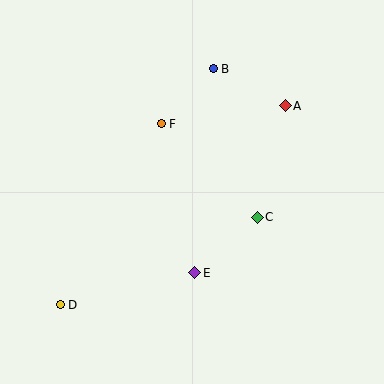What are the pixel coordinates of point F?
Point F is at (161, 124).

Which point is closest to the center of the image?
Point C at (257, 217) is closest to the center.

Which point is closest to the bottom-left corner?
Point D is closest to the bottom-left corner.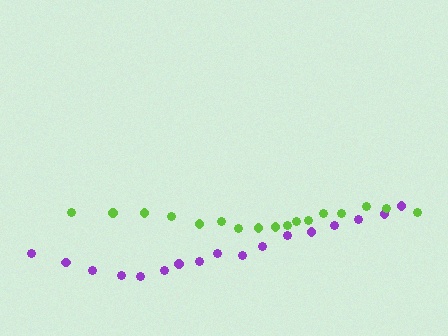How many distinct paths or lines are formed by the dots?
There are 2 distinct paths.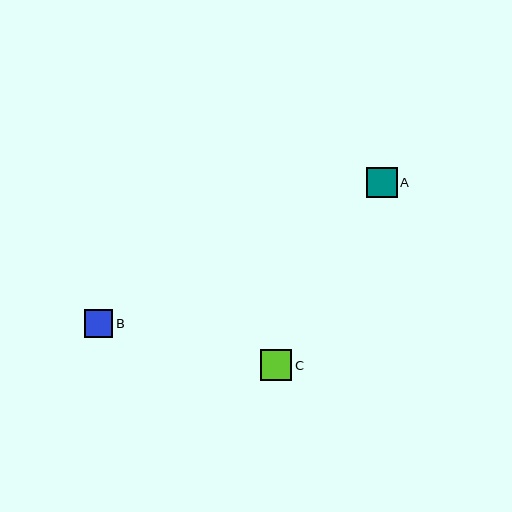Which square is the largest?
Square C is the largest with a size of approximately 31 pixels.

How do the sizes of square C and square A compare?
Square C and square A are approximately the same size.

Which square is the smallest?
Square B is the smallest with a size of approximately 28 pixels.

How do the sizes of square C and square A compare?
Square C and square A are approximately the same size.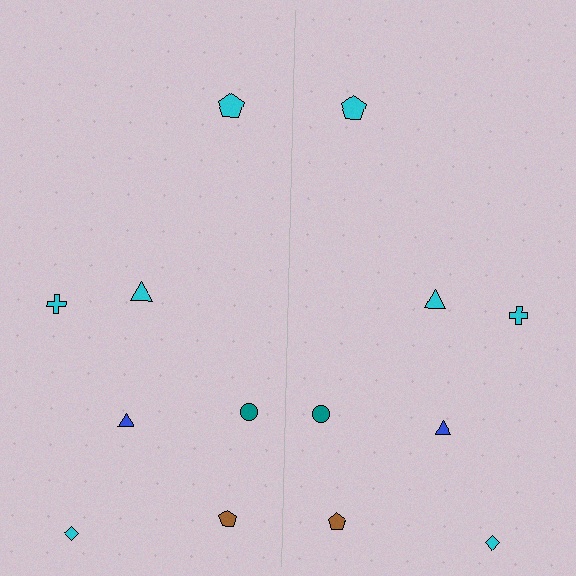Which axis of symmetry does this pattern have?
The pattern has a vertical axis of symmetry running through the center of the image.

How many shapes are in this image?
There are 14 shapes in this image.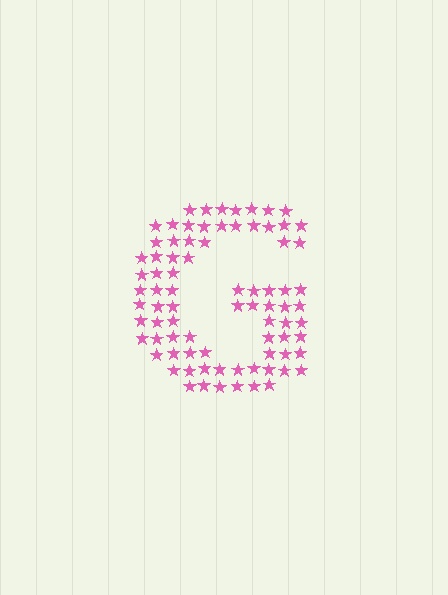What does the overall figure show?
The overall figure shows the letter G.